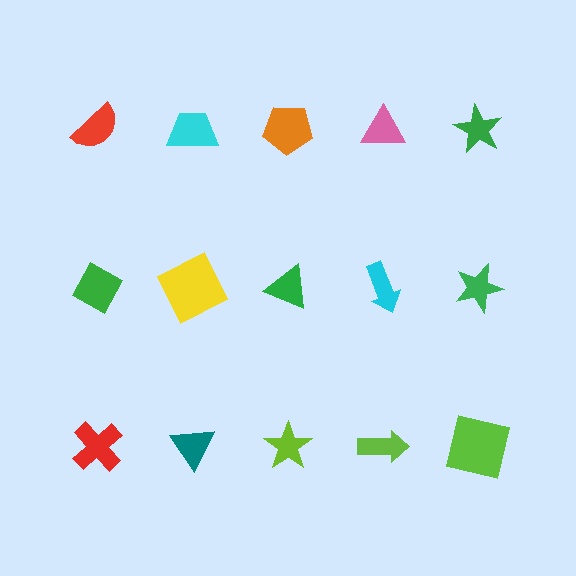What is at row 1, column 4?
A pink triangle.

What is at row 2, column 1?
A green diamond.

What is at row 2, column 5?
A green star.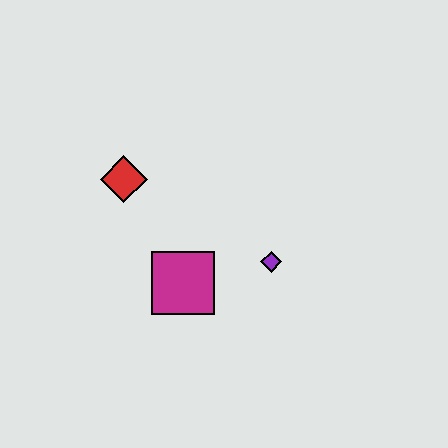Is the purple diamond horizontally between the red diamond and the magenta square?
No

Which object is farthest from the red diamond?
The purple diamond is farthest from the red diamond.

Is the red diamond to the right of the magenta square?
No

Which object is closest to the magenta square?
The purple diamond is closest to the magenta square.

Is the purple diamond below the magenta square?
No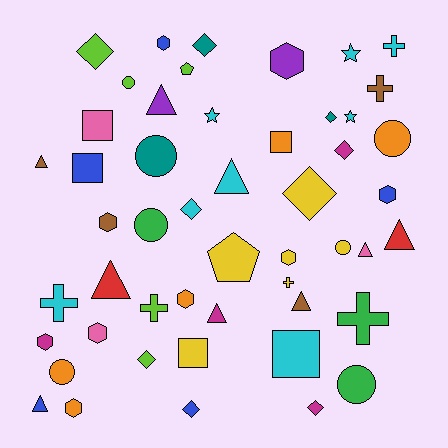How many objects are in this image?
There are 50 objects.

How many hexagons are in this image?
There are 9 hexagons.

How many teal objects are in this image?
There are 3 teal objects.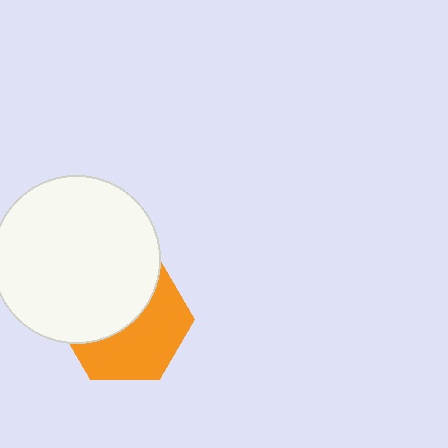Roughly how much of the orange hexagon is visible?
About half of it is visible (roughly 51%).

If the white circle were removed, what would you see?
You would see the complete orange hexagon.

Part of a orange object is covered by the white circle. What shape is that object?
It is a hexagon.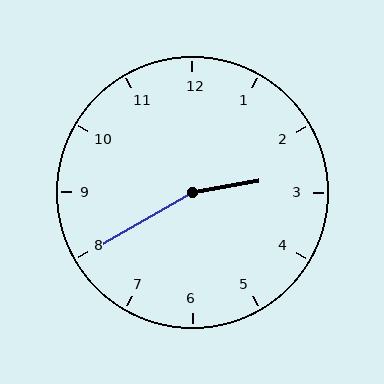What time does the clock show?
2:40.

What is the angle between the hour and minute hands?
Approximately 160 degrees.